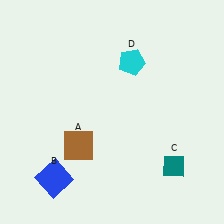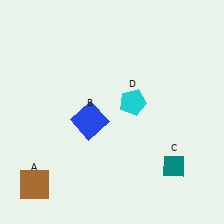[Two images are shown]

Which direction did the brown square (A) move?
The brown square (A) moved left.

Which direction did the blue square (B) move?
The blue square (B) moved up.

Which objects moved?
The objects that moved are: the brown square (A), the blue square (B), the cyan pentagon (D).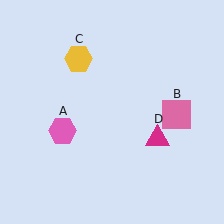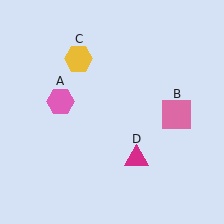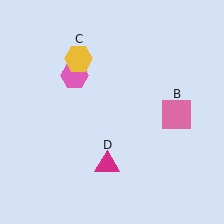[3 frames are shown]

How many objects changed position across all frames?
2 objects changed position: pink hexagon (object A), magenta triangle (object D).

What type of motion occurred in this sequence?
The pink hexagon (object A), magenta triangle (object D) rotated clockwise around the center of the scene.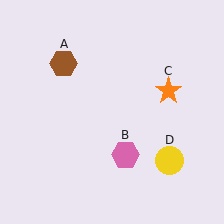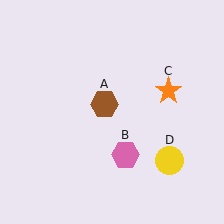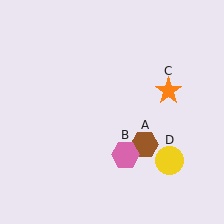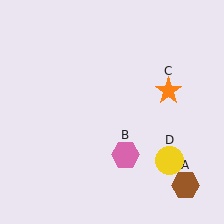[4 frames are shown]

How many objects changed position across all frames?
1 object changed position: brown hexagon (object A).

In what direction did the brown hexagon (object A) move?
The brown hexagon (object A) moved down and to the right.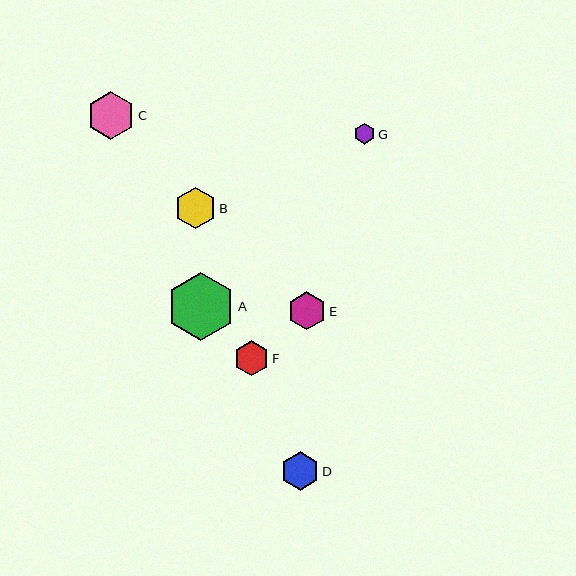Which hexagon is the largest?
Hexagon A is the largest with a size of approximately 69 pixels.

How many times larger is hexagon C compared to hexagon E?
Hexagon C is approximately 1.3 times the size of hexagon E.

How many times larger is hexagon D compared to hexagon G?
Hexagon D is approximately 1.9 times the size of hexagon G.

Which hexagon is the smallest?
Hexagon G is the smallest with a size of approximately 21 pixels.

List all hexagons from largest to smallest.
From largest to smallest: A, C, B, D, E, F, G.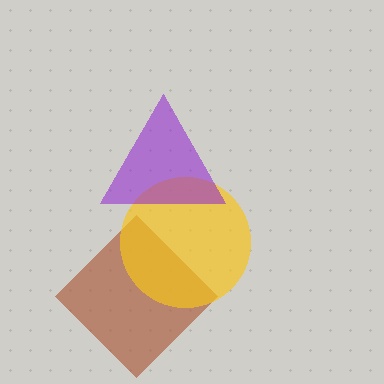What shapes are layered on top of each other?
The layered shapes are: a brown diamond, a yellow circle, a purple triangle.